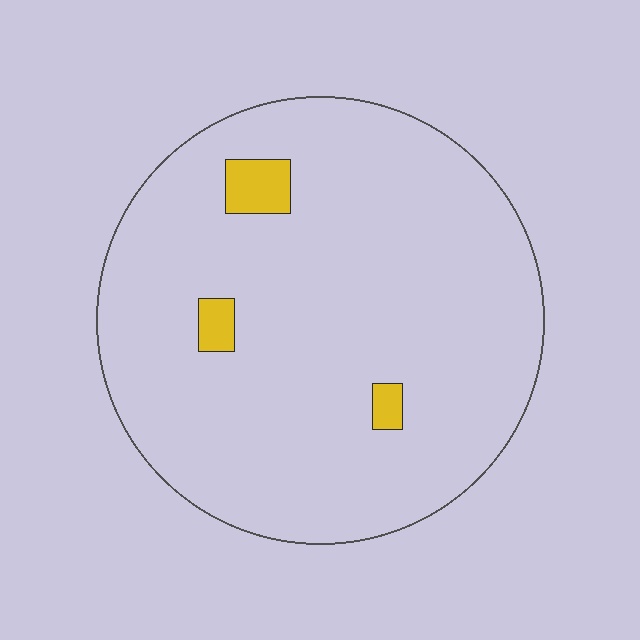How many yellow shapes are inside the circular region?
3.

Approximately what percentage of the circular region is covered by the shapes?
Approximately 5%.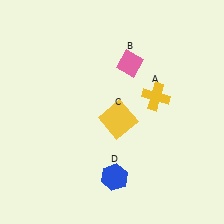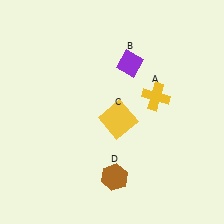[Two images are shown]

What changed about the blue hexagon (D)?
In Image 1, D is blue. In Image 2, it changed to brown.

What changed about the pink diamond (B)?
In Image 1, B is pink. In Image 2, it changed to purple.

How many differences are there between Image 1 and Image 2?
There are 2 differences between the two images.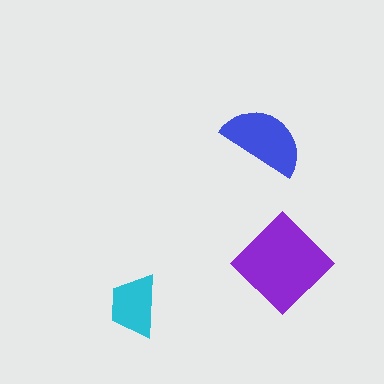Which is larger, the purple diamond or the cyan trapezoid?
The purple diamond.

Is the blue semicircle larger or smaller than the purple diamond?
Smaller.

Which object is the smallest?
The cyan trapezoid.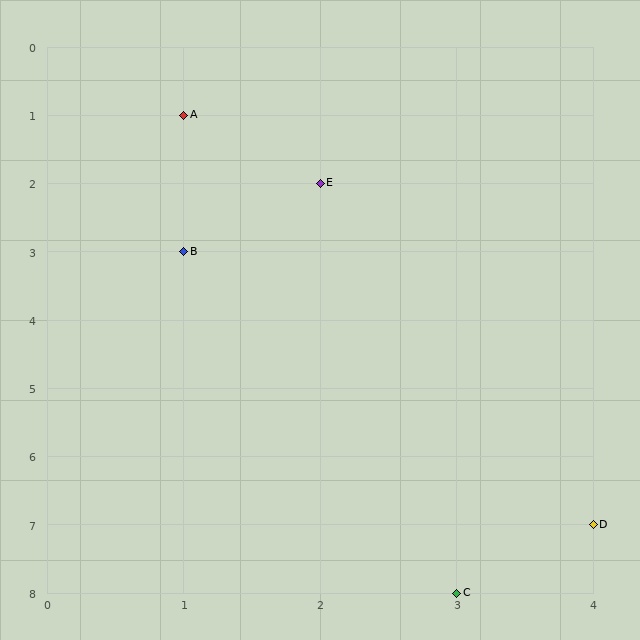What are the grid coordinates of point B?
Point B is at grid coordinates (1, 3).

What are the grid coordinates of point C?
Point C is at grid coordinates (3, 8).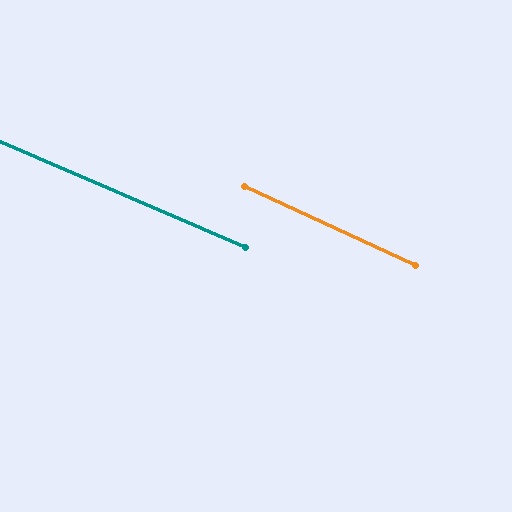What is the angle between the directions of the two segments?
Approximately 1 degree.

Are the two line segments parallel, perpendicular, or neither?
Parallel — their directions differ by only 1.5°.